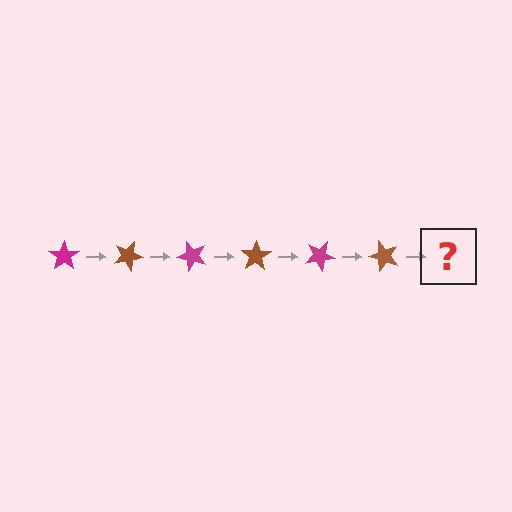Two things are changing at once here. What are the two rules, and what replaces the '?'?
The two rules are that it rotates 25 degrees each step and the color cycles through magenta and brown. The '?' should be a magenta star, rotated 150 degrees from the start.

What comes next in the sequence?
The next element should be a magenta star, rotated 150 degrees from the start.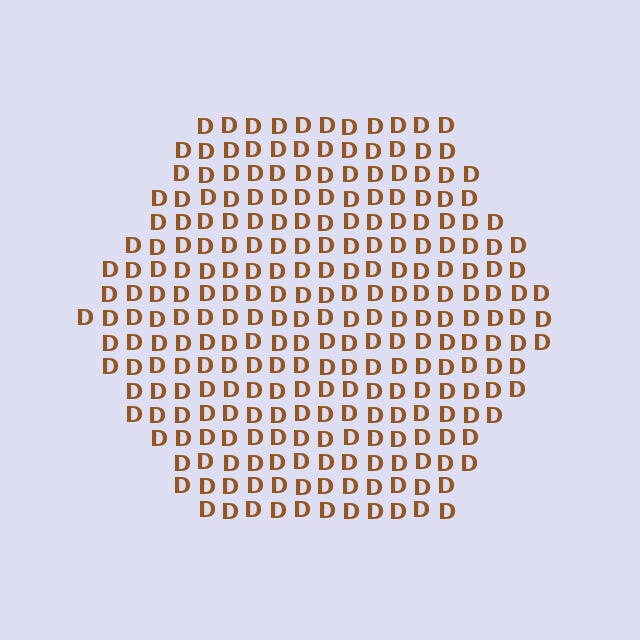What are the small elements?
The small elements are letter D's.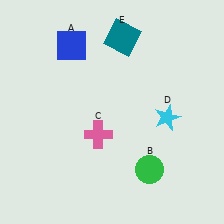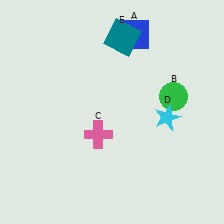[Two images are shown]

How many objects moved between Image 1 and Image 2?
2 objects moved between the two images.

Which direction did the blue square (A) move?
The blue square (A) moved right.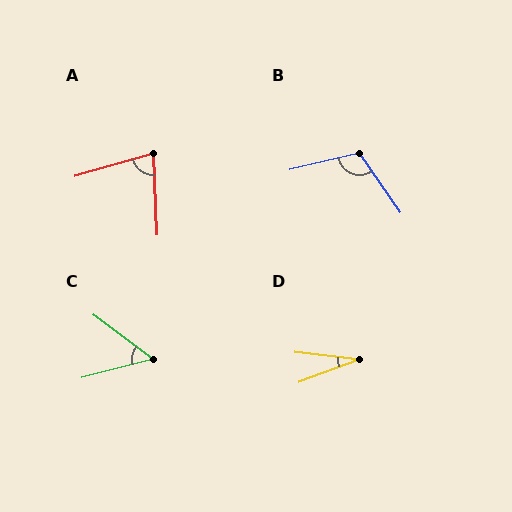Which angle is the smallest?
D, at approximately 27 degrees.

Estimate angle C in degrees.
Approximately 52 degrees.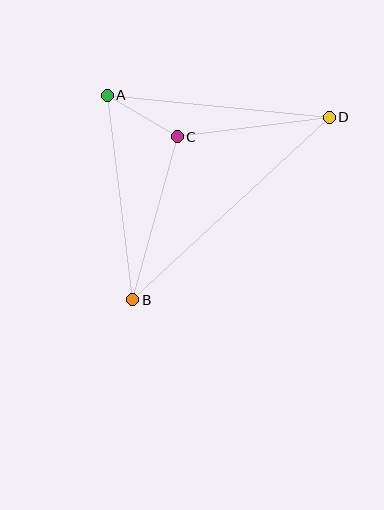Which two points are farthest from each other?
Points B and D are farthest from each other.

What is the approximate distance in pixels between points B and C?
The distance between B and C is approximately 169 pixels.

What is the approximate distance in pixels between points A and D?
The distance between A and D is approximately 223 pixels.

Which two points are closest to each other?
Points A and C are closest to each other.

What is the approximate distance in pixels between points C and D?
The distance between C and D is approximately 153 pixels.